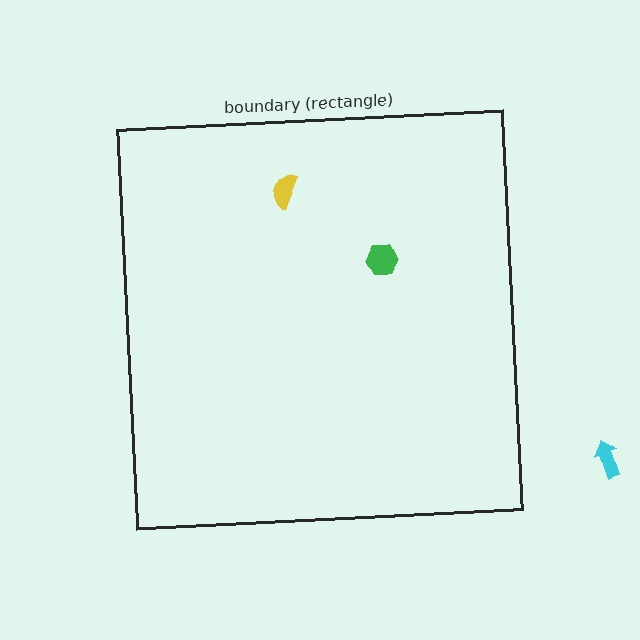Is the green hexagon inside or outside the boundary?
Inside.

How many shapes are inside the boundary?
2 inside, 1 outside.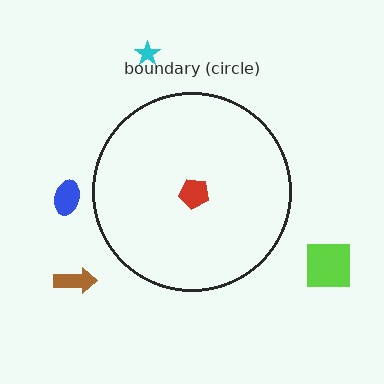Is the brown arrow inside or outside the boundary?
Outside.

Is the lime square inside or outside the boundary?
Outside.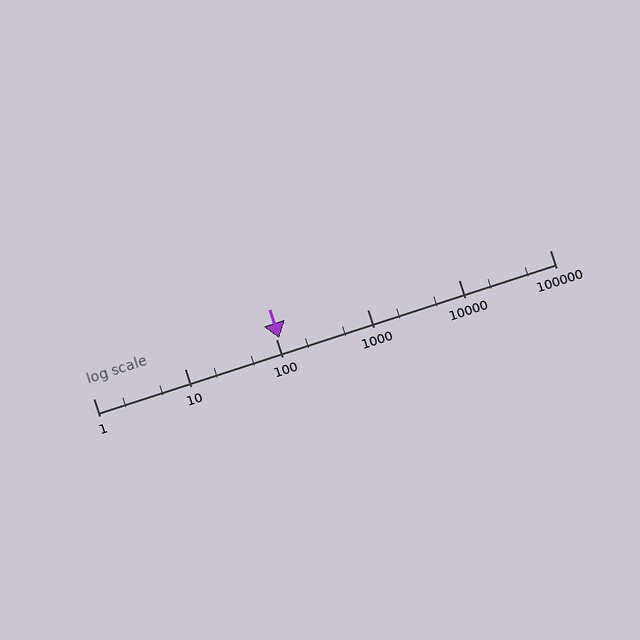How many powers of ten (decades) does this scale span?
The scale spans 5 decades, from 1 to 100000.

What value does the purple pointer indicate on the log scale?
The pointer indicates approximately 110.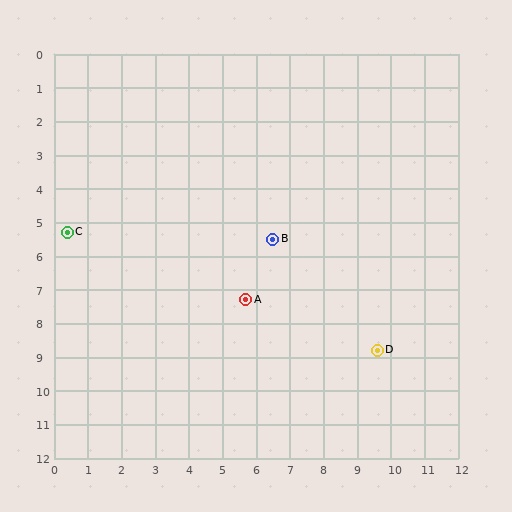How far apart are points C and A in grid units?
Points C and A are about 5.7 grid units apart.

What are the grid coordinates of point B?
Point B is at approximately (6.5, 5.5).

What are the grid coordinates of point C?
Point C is at approximately (0.4, 5.3).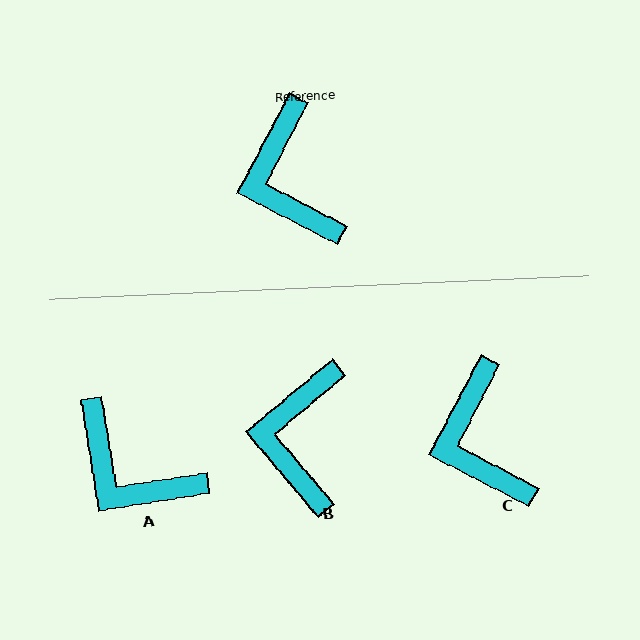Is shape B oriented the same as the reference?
No, it is off by about 23 degrees.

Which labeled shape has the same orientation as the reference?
C.